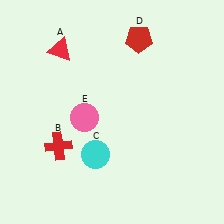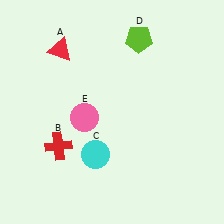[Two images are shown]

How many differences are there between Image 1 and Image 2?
There is 1 difference between the two images.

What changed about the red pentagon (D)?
In Image 1, D is red. In Image 2, it changed to lime.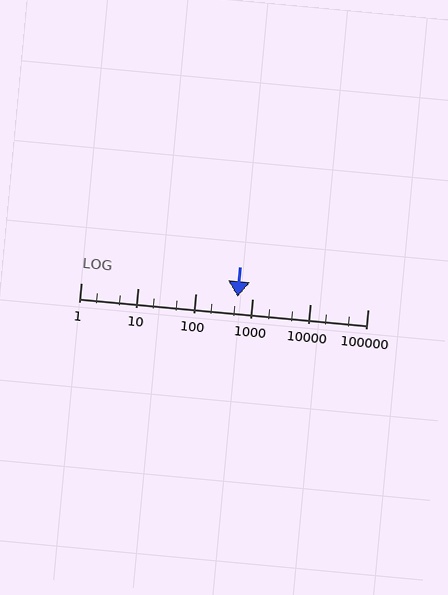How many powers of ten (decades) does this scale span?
The scale spans 5 decades, from 1 to 100000.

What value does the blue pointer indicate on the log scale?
The pointer indicates approximately 550.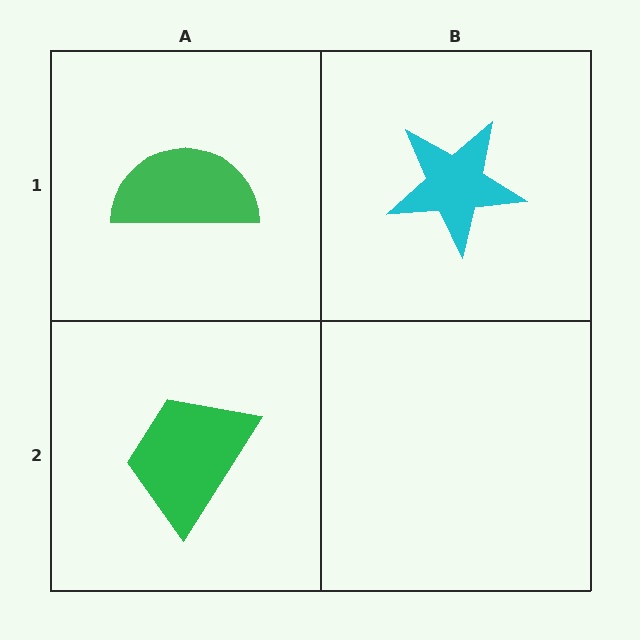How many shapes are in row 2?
1 shape.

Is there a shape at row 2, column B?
No, that cell is empty.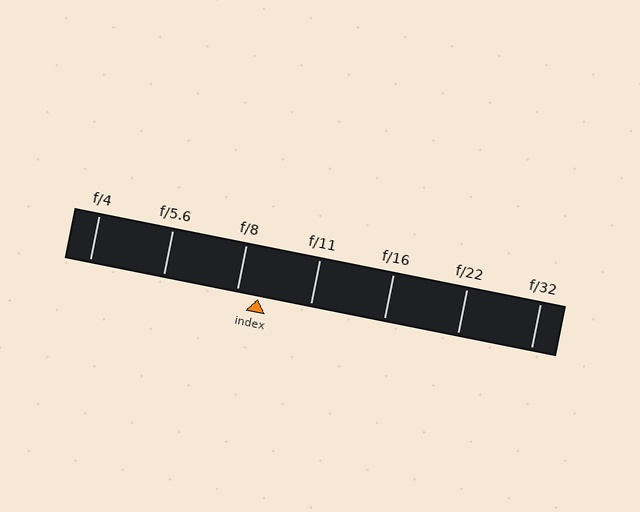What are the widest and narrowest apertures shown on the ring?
The widest aperture shown is f/4 and the narrowest is f/32.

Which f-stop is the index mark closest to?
The index mark is closest to f/8.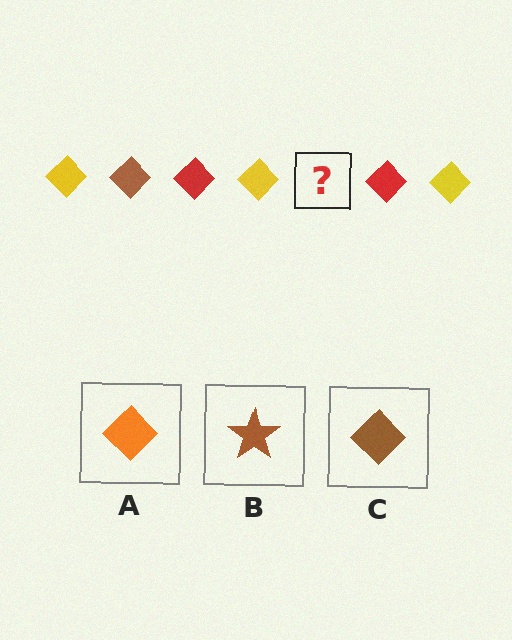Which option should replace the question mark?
Option C.